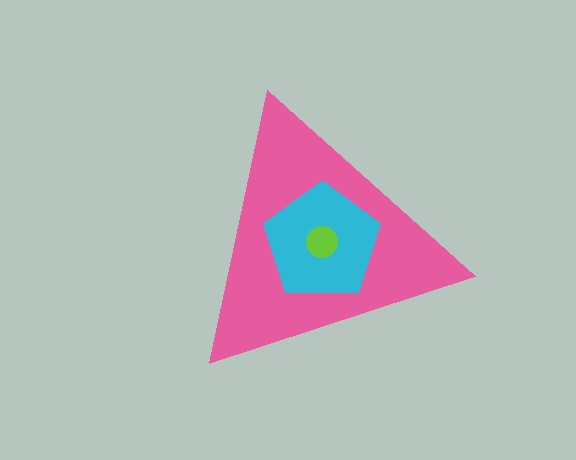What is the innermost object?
The lime circle.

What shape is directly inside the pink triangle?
The cyan pentagon.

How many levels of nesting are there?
3.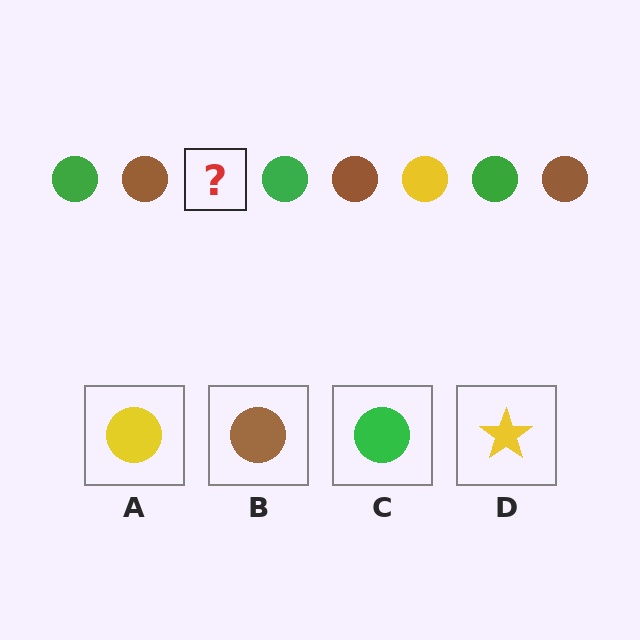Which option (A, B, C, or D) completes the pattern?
A.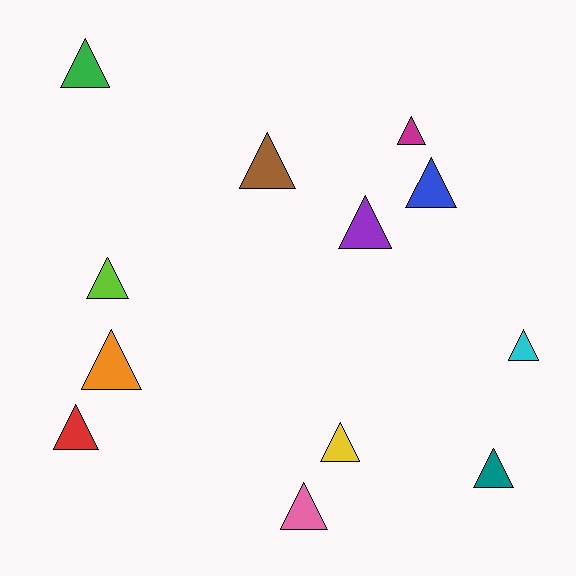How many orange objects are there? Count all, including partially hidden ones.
There is 1 orange object.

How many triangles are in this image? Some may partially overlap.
There are 12 triangles.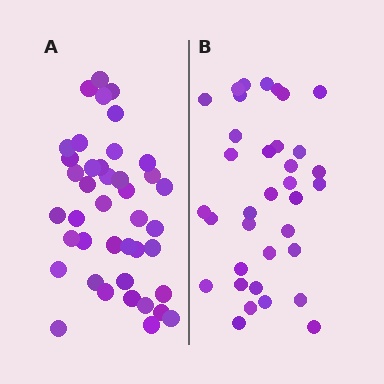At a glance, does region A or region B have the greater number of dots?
Region A (the left region) has more dots.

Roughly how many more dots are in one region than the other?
Region A has about 6 more dots than region B.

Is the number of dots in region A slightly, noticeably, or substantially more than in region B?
Region A has only slightly more — the two regions are fairly close. The ratio is roughly 1.2 to 1.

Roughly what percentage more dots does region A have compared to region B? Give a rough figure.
About 15% more.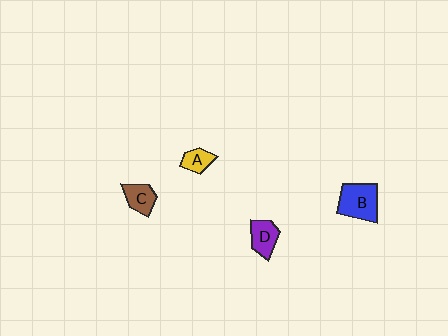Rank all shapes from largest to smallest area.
From largest to smallest: B (blue), D (purple), C (brown), A (yellow).